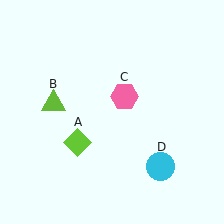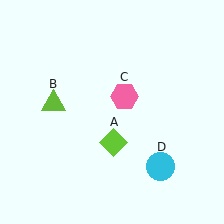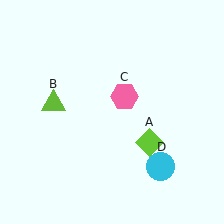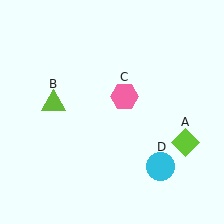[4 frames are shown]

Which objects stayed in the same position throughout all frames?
Lime triangle (object B) and pink hexagon (object C) and cyan circle (object D) remained stationary.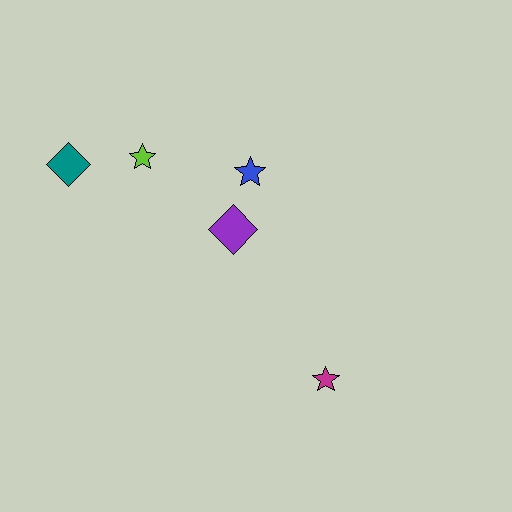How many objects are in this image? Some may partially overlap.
There are 5 objects.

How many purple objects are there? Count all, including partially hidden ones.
There is 1 purple object.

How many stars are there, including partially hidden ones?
There are 3 stars.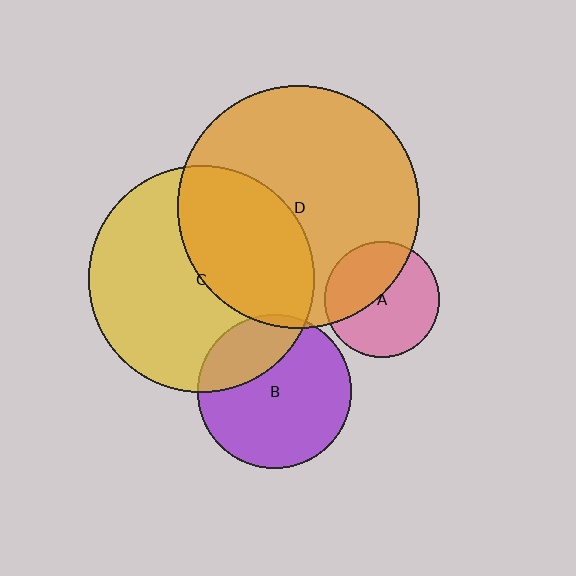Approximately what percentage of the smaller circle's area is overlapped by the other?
Approximately 40%.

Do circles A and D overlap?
Yes.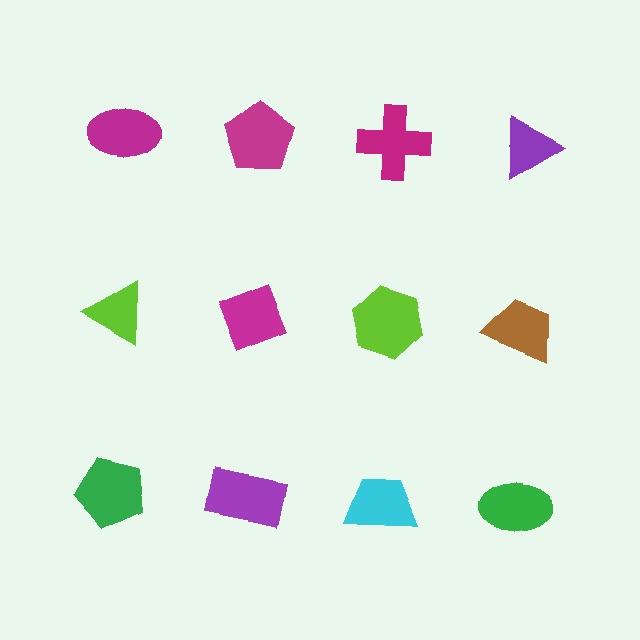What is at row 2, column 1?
A lime triangle.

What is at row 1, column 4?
A purple triangle.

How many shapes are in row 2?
4 shapes.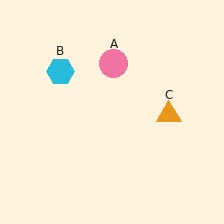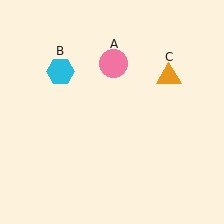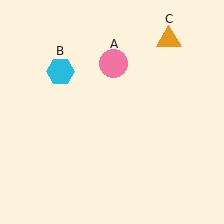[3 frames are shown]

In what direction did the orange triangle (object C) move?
The orange triangle (object C) moved up.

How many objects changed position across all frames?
1 object changed position: orange triangle (object C).